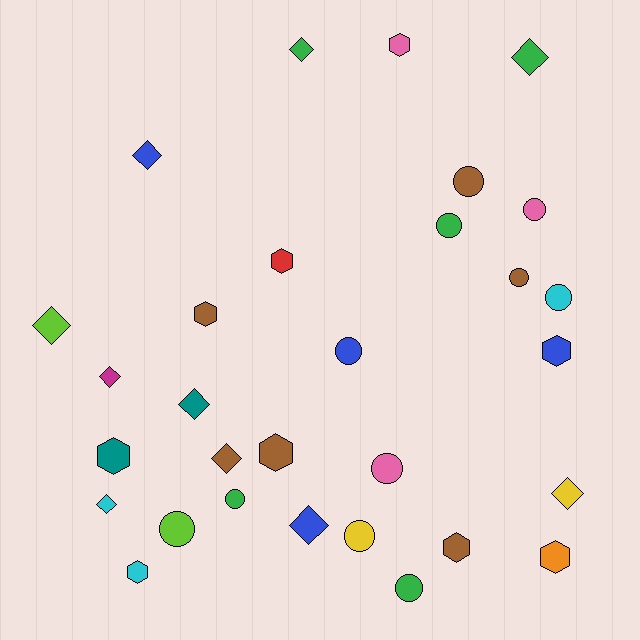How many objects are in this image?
There are 30 objects.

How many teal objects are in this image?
There are 2 teal objects.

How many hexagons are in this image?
There are 9 hexagons.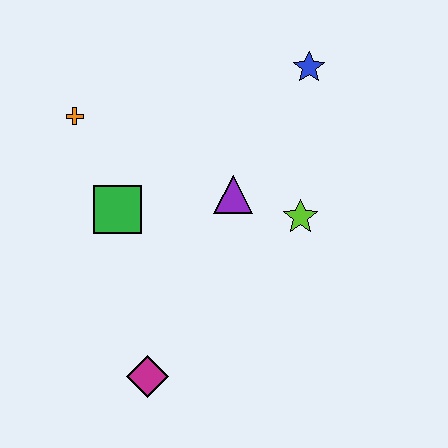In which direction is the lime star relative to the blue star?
The lime star is below the blue star.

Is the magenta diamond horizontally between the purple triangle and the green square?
Yes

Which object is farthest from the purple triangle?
The magenta diamond is farthest from the purple triangle.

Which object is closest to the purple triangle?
The lime star is closest to the purple triangle.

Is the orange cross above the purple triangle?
Yes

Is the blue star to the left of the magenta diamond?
No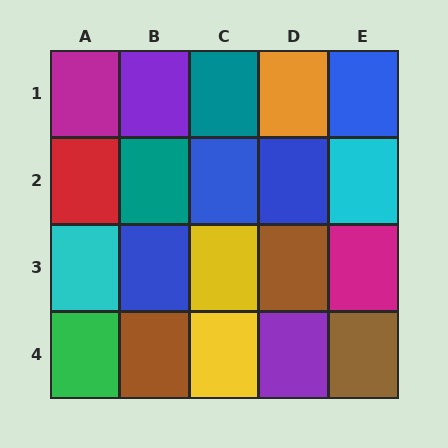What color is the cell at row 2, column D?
Blue.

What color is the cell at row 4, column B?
Brown.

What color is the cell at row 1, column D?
Orange.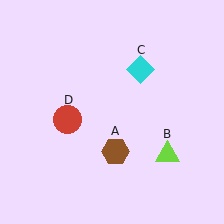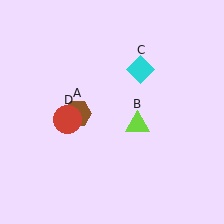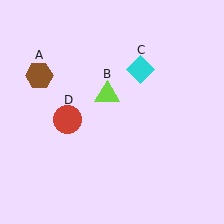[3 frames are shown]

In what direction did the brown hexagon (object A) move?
The brown hexagon (object A) moved up and to the left.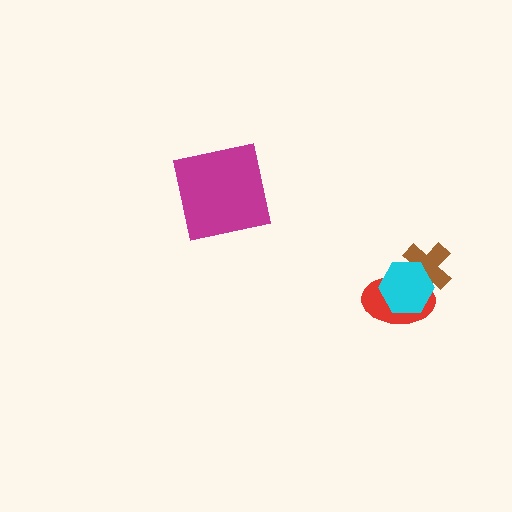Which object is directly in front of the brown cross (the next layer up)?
The red ellipse is directly in front of the brown cross.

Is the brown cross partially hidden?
Yes, it is partially covered by another shape.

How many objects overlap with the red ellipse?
2 objects overlap with the red ellipse.